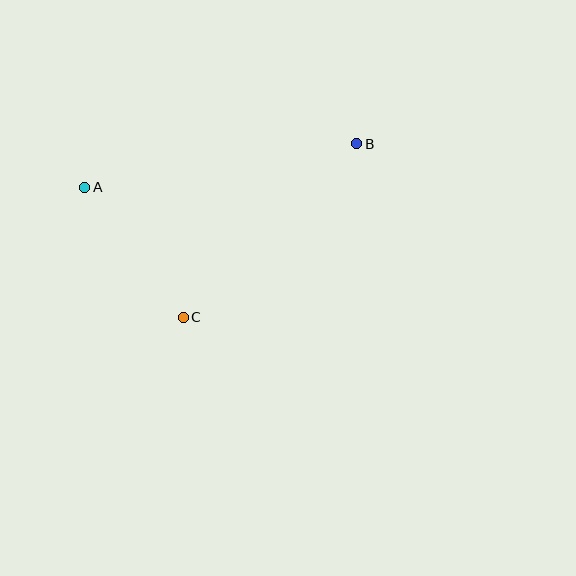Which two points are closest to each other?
Points A and C are closest to each other.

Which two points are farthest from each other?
Points A and B are farthest from each other.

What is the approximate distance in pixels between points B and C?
The distance between B and C is approximately 245 pixels.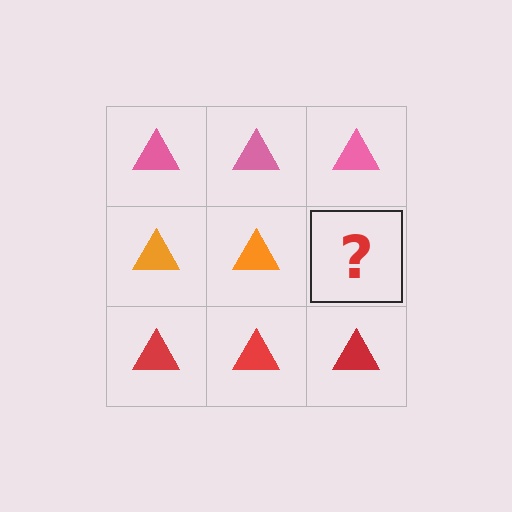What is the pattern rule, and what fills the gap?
The rule is that each row has a consistent color. The gap should be filled with an orange triangle.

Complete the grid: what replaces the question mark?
The question mark should be replaced with an orange triangle.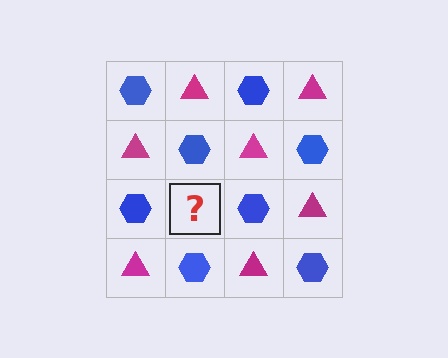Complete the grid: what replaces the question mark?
The question mark should be replaced with a magenta triangle.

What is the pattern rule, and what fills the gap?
The rule is that it alternates blue hexagon and magenta triangle in a checkerboard pattern. The gap should be filled with a magenta triangle.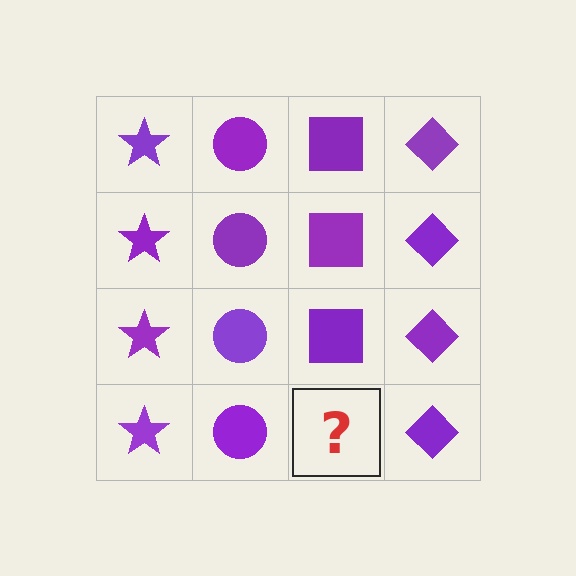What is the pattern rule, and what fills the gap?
The rule is that each column has a consistent shape. The gap should be filled with a purple square.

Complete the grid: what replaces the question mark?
The question mark should be replaced with a purple square.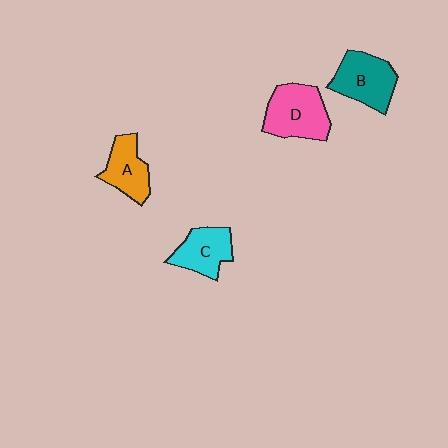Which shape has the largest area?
Shape D (pink).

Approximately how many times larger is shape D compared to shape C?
Approximately 1.4 times.